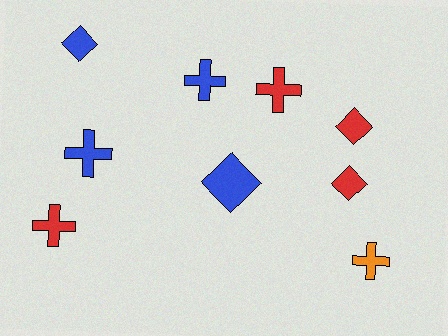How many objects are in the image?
There are 9 objects.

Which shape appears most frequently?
Cross, with 5 objects.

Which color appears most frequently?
Blue, with 4 objects.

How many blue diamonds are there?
There are 2 blue diamonds.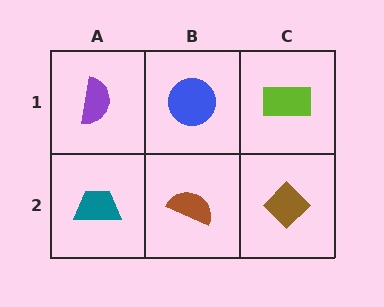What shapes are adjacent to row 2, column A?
A purple semicircle (row 1, column A), a brown semicircle (row 2, column B).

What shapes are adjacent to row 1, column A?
A teal trapezoid (row 2, column A), a blue circle (row 1, column B).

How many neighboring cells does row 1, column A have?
2.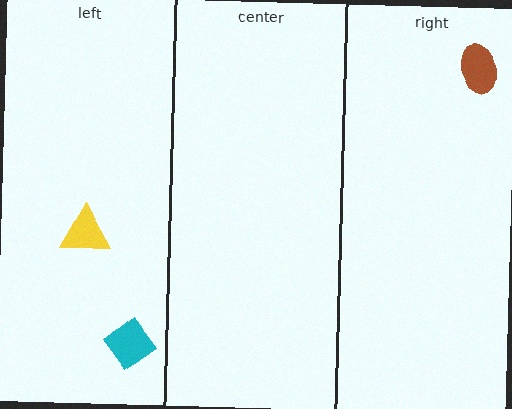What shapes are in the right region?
The brown ellipse.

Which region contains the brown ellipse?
The right region.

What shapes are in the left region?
The cyan diamond, the yellow triangle.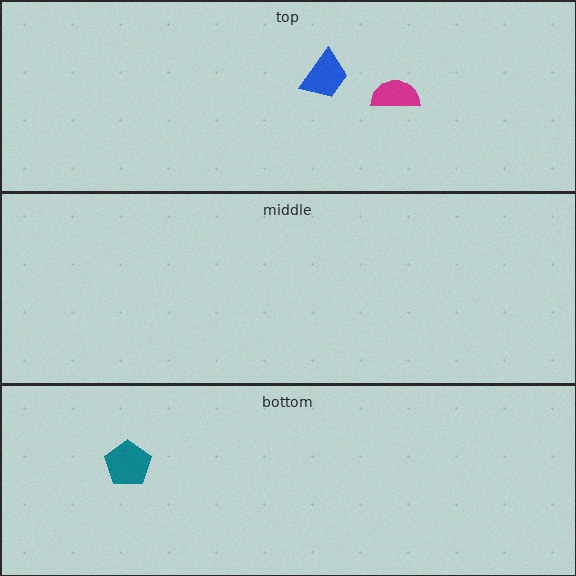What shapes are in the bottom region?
The teal pentagon.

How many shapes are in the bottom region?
1.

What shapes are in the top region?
The blue trapezoid, the magenta semicircle.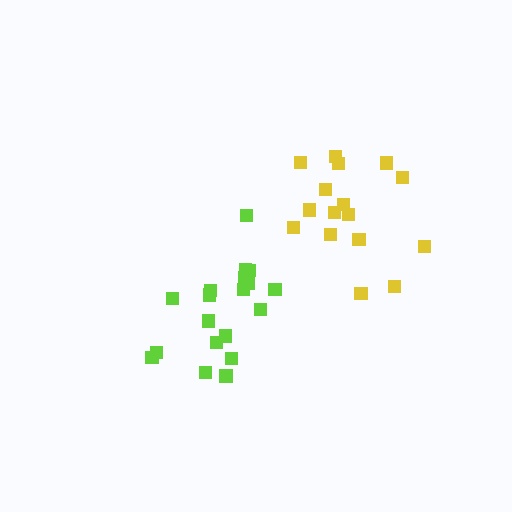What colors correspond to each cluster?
The clusters are colored: lime, yellow.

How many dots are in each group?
Group 1: 20 dots, Group 2: 16 dots (36 total).